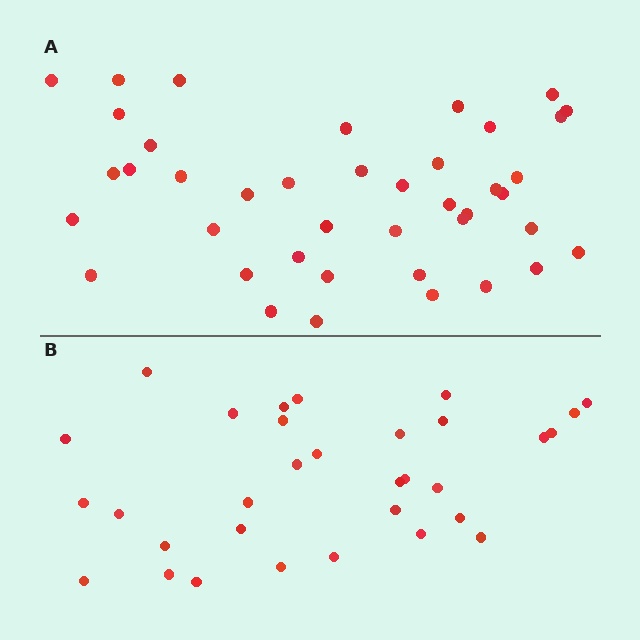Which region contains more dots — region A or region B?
Region A (the top region) has more dots.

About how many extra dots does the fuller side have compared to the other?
Region A has roughly 8 or so more dots than region B.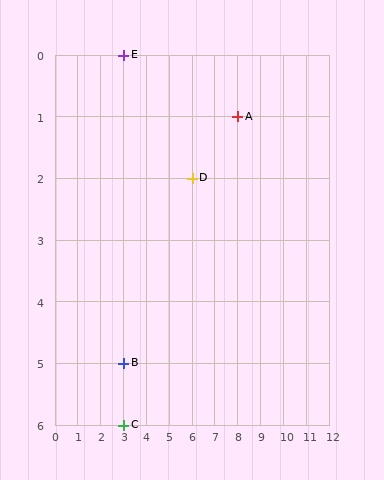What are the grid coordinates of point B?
Point B is at grid coordinates (3, 5).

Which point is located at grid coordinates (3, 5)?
Point B is at (3, 5).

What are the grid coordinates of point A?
Point A is at grid coordinates (8, 1).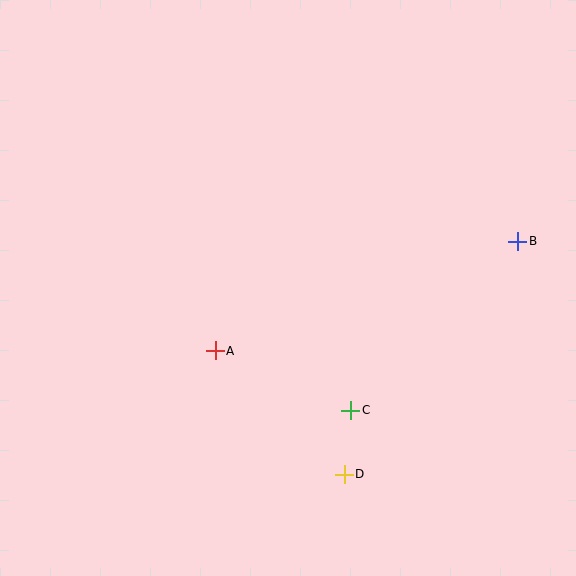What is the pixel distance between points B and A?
The distance between B and A is 322 pixels.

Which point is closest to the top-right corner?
Point B is closest to the top-right corner.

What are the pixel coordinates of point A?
Point A is at (215, 351).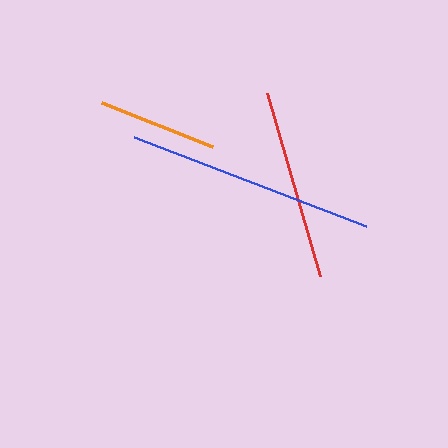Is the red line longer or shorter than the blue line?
The blue line is longer than the red line.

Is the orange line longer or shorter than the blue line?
The blue line is longer than the orange line.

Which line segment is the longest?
The blue line is the longest at approximately 249 pixels.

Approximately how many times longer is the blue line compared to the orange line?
The blue line is approximately 2.1 times the length of the orange line.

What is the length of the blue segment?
The blue segment is approximately 249 pixels long.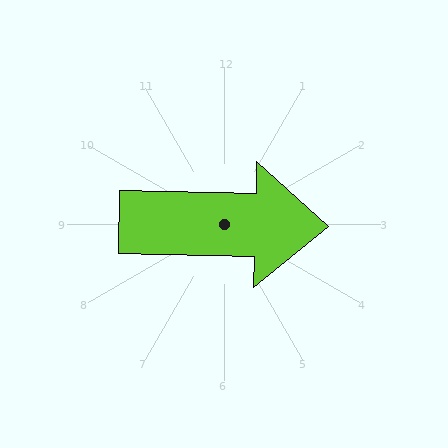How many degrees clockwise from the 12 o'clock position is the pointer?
Approximately 91 degrees.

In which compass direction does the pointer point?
East.